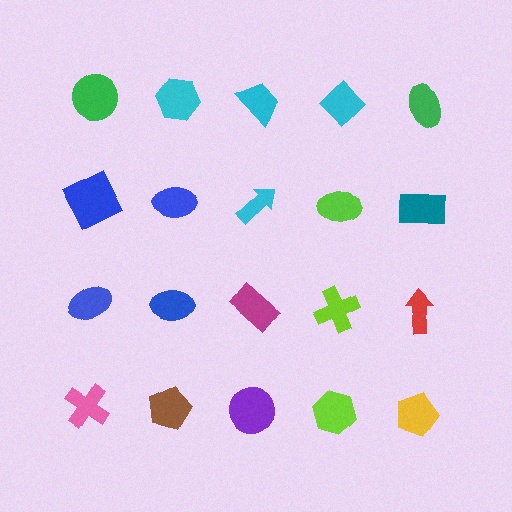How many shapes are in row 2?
5 shapes.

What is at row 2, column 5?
A teal rectangle.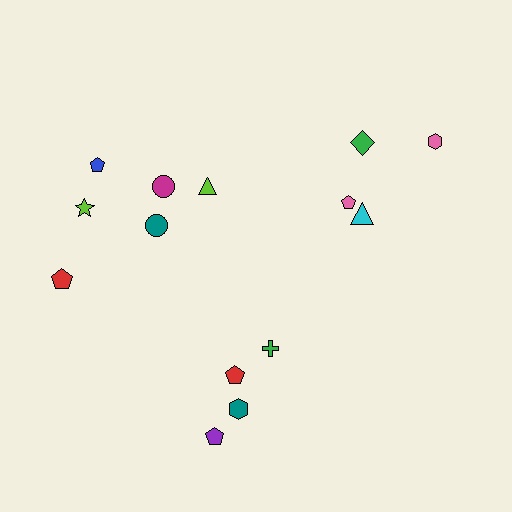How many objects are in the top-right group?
There are 4 objects.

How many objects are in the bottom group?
There are 4 objects.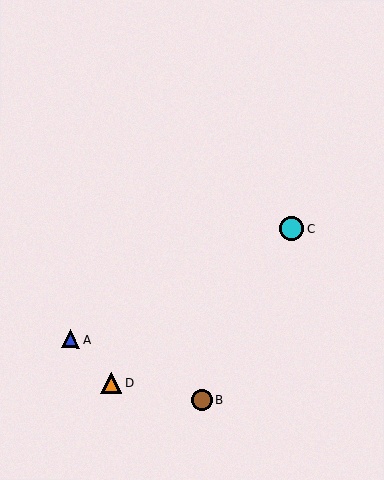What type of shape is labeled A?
Shape A is a blue triangle.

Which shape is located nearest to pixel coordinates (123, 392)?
The orange triangle (labeled D) at (112, 383) is nearest to that location.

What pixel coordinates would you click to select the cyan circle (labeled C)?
Click at (292, 229) to select the cyan circle C.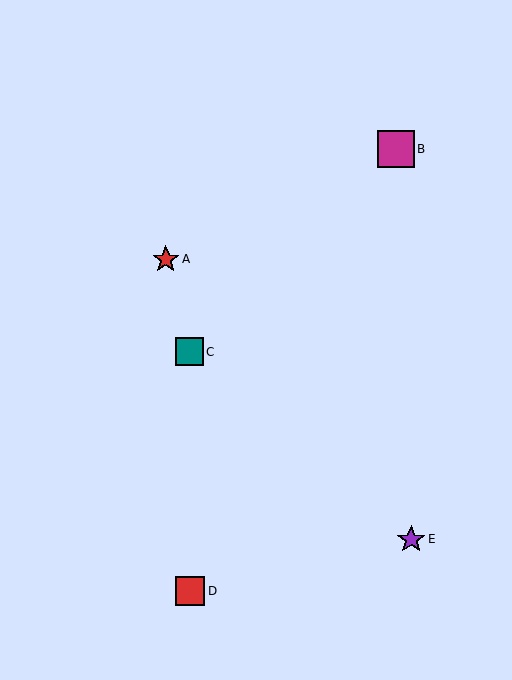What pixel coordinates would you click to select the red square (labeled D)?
Click at (190, 591) to select the red square D.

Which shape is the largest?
The magenta square (labeled B) is the largest.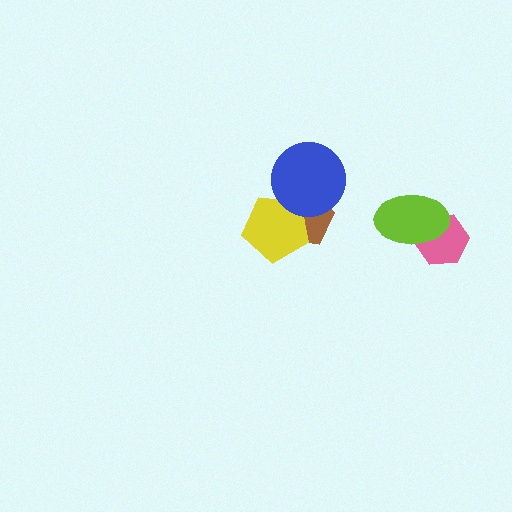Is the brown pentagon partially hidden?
Yes, it is partially covered by another shape.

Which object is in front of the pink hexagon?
The lime ellipse is in front of the pink hexagon.